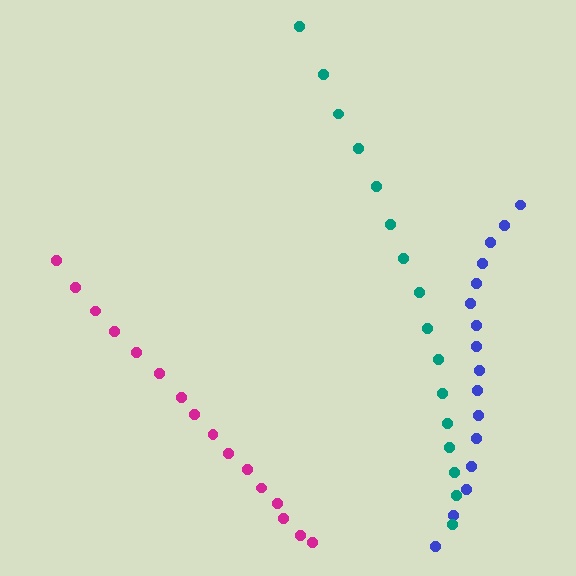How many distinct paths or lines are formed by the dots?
There are 3 distinct paths.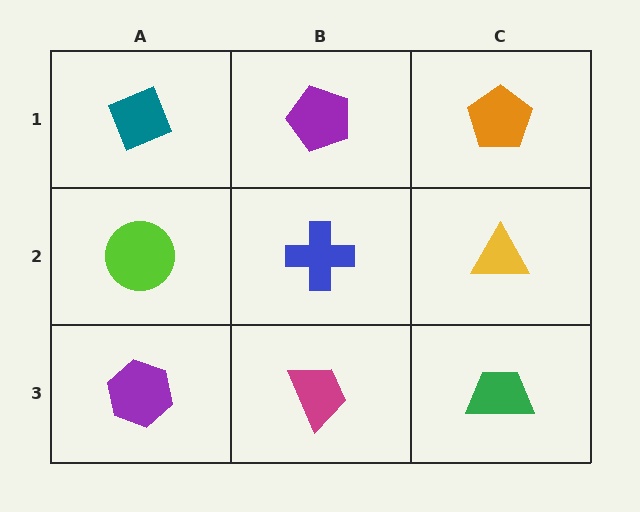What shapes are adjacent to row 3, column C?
A yellow triangle (row 2, column C), a magenta trapezoid (row 3, column B).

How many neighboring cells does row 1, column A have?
2.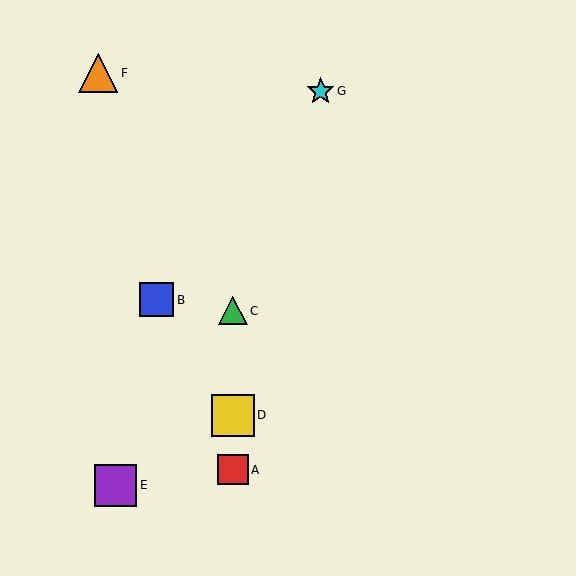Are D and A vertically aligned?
Yes, both are at x≈233.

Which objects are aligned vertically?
Objects A, C, D are aligned vertically.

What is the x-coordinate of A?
Object A is at x≈233.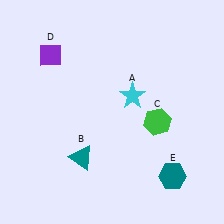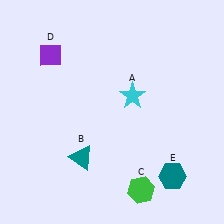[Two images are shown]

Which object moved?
The green hexagon (C) moved down.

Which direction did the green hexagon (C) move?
The green hexagon (C) moved down.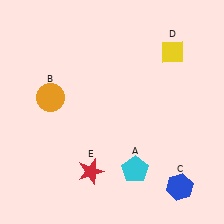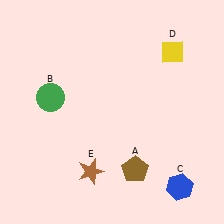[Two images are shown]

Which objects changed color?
A changed from cyan to brown. B changed from orange to green. E changed from red to brown.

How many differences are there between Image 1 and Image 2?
There are 3 differences between the two images.